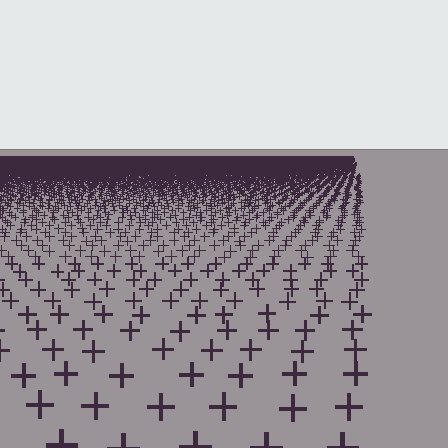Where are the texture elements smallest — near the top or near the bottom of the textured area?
Near the top.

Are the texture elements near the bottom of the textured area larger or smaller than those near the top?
Larger. Near the bottom, elements are closer to the viewer and appear at a bigger on-screen size.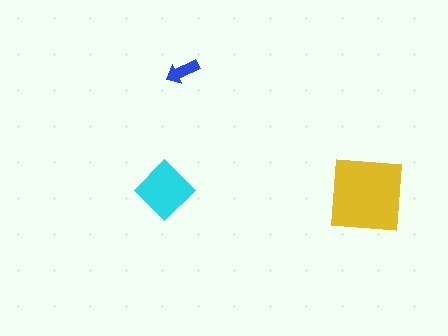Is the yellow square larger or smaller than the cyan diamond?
Larger.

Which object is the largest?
The yellow square.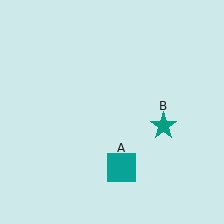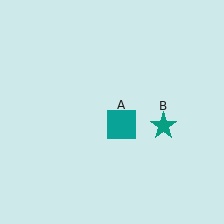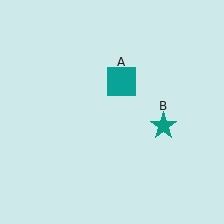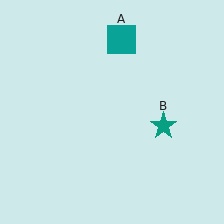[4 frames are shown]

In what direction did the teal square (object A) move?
The teal square (object A) moved up.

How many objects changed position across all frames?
1 object changed position: teal square (object A).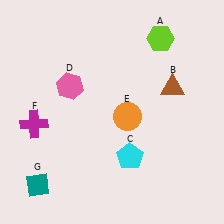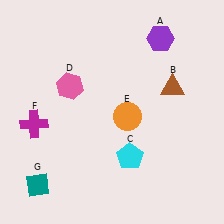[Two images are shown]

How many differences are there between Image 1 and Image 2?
There is 1 difference between the two images.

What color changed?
The hexagon (A) changed from lime in Image 1 to purple in Image 2.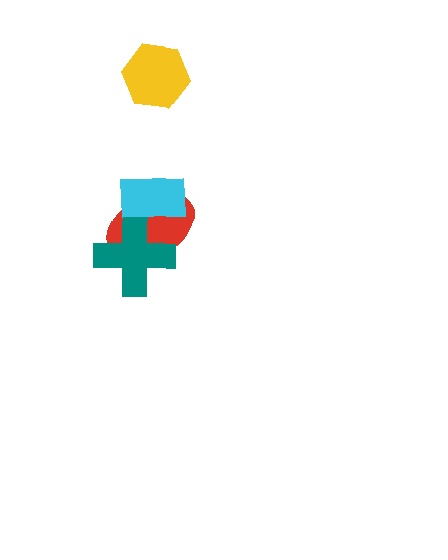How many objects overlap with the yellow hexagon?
0 objects overlap with the yellow hexagon.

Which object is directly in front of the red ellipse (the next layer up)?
The teal cross is directly in front of the red ellipse.